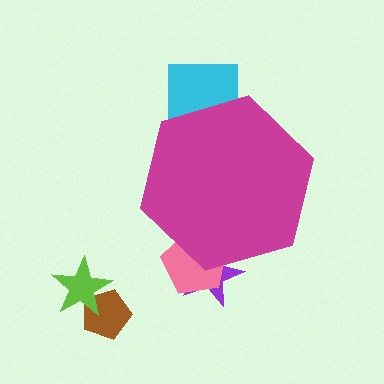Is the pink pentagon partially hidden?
Yes, the pink pentagon is partially hidden behind the magenta hexagon.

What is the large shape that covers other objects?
A magenta hexagon.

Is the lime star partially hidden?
No, the lime star is fully visible.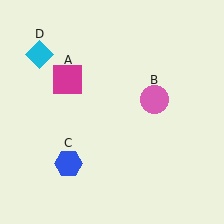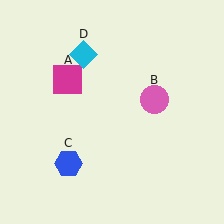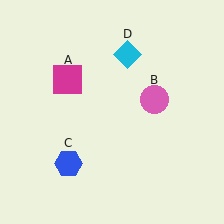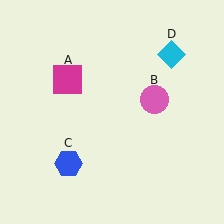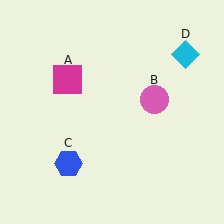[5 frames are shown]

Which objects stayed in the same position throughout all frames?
Magenta square (object A) and pink circle (object B) and blue hexagon (object C) remained stationary.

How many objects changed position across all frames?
1 object changed position: cyan diamond (object D).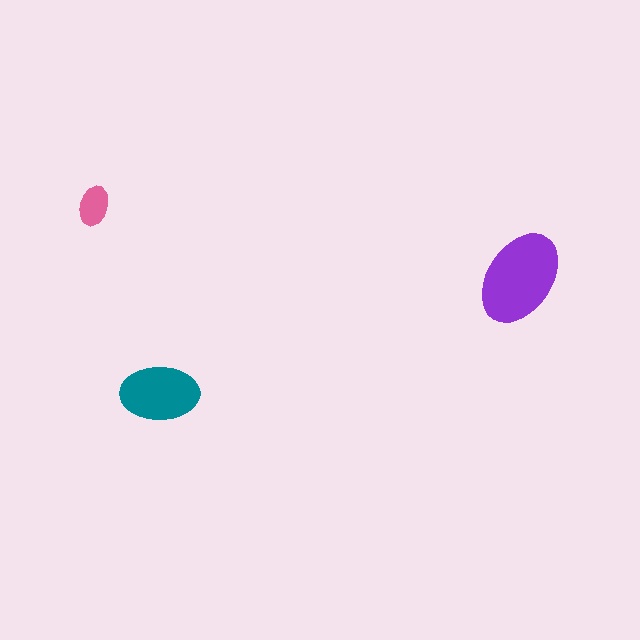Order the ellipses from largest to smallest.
the purple one, the teal one, the pink one.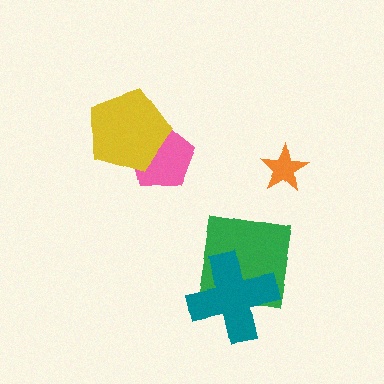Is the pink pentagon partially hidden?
Yes, it is partially covered by another shape.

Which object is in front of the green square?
The teal cross is in front of the green square.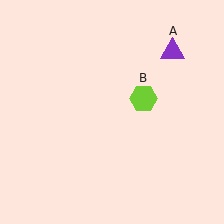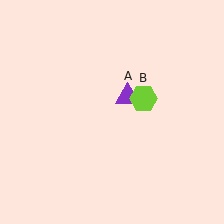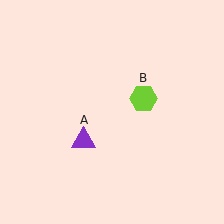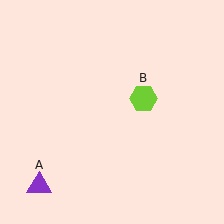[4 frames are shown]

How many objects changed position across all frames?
1 object changed position: purple triangle (object A).